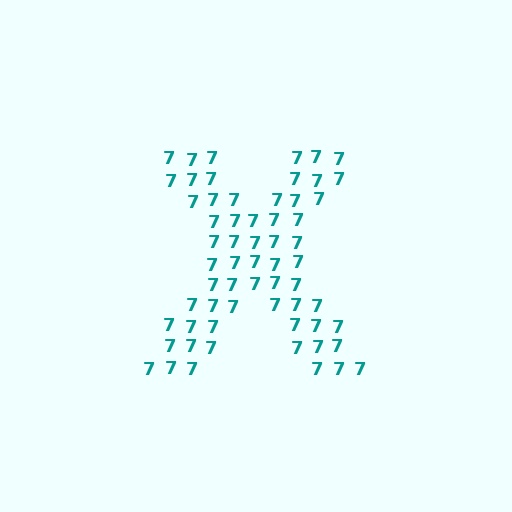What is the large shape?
The large shape is the letter X.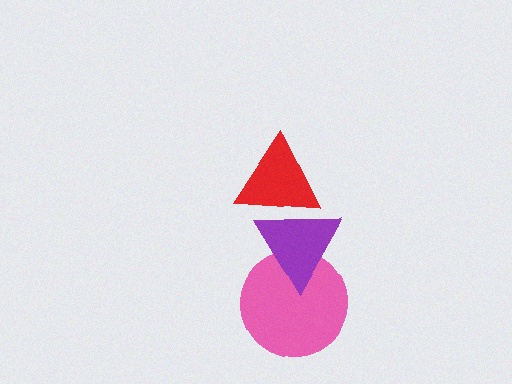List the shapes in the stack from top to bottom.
From top to bottom: the red triangle, the purple triangle, the pink circle.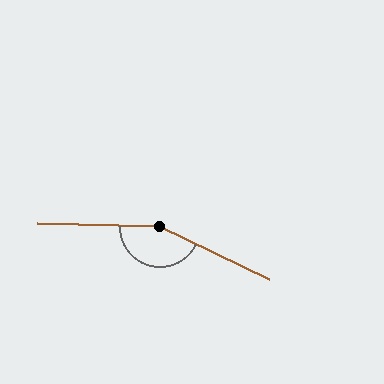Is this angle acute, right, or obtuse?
It is obtuse.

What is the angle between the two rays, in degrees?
Approximately 156 degrees.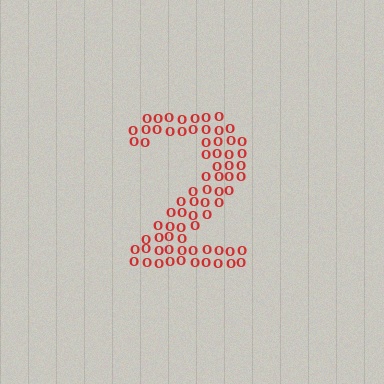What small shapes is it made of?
It is made of small letter O's.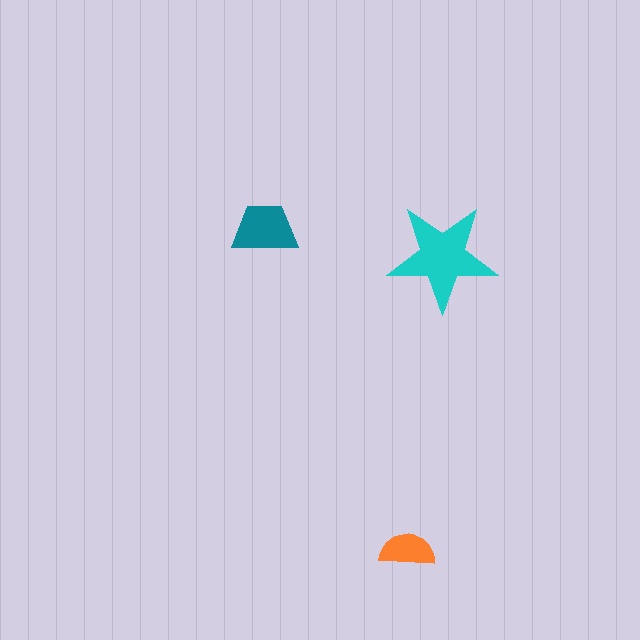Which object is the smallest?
The orange semicircle.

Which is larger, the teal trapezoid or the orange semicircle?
The teal trapezoid.